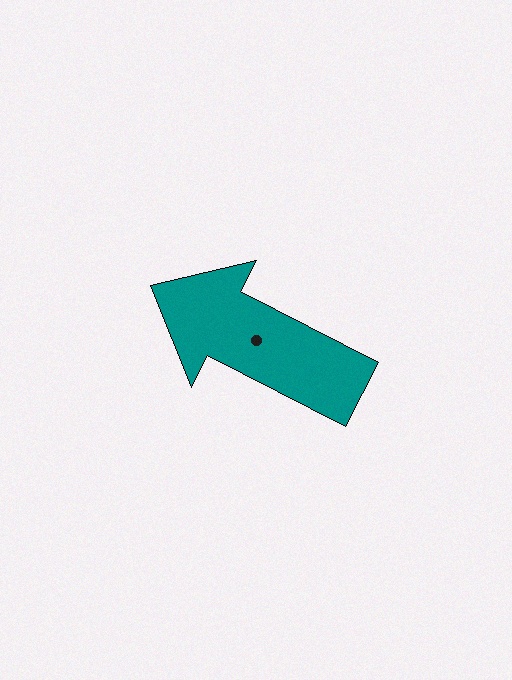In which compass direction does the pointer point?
Northwest.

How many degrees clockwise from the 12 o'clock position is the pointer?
Approximately 297 degrees.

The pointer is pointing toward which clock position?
Roughly 10 o'clock.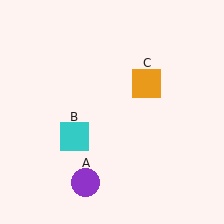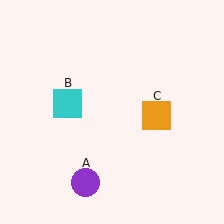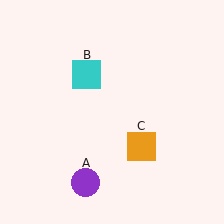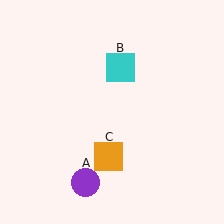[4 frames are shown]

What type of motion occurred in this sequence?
The cyan square (object B), orange square (object C) rotated clockwise around the center of the scene.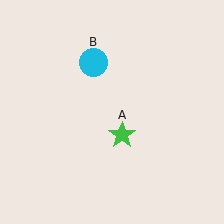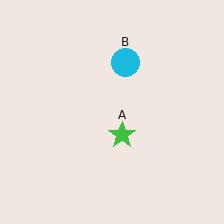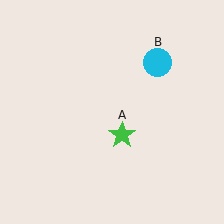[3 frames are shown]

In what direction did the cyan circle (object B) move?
The cyan circle (object B) moved right.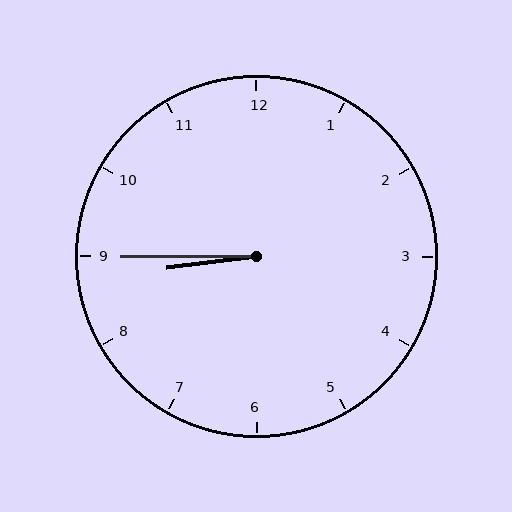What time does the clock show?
8:45.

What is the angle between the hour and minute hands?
Approximately 8 degrees.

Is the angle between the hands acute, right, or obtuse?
It is acute.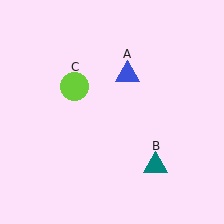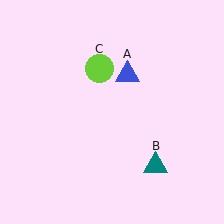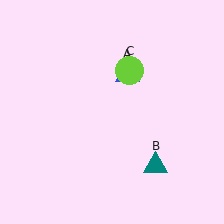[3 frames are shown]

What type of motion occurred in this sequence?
The lime circle (object C) rotated clockwise around the center of the scene.